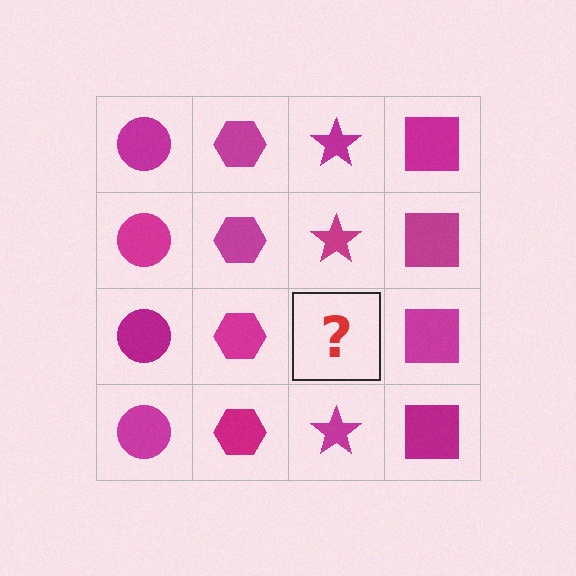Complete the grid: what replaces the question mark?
The question mark should be replaced with a magenta star.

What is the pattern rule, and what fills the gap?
The rule is that each column has a consistent shape. The gap should be filled with a magenta star.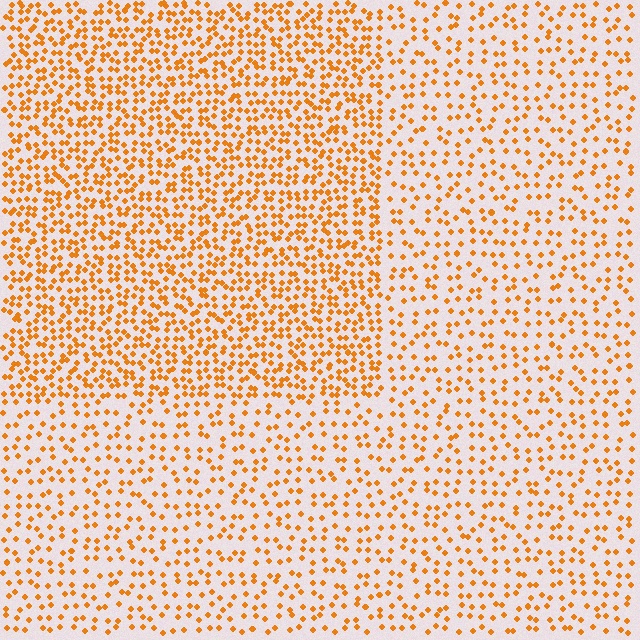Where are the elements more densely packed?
The elements are more densely packed inside the rectangle boundary.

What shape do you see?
I see a rectangle.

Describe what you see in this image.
The image contains small orange elements arranged at two different densities. A rectangle-shaped region is visible where the elements are more densely packed than the surrounding area.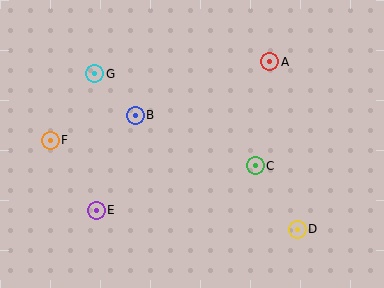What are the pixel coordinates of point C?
Point C is at (255, 166).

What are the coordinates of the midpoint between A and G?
The midpoint between A and G is at (182, 68).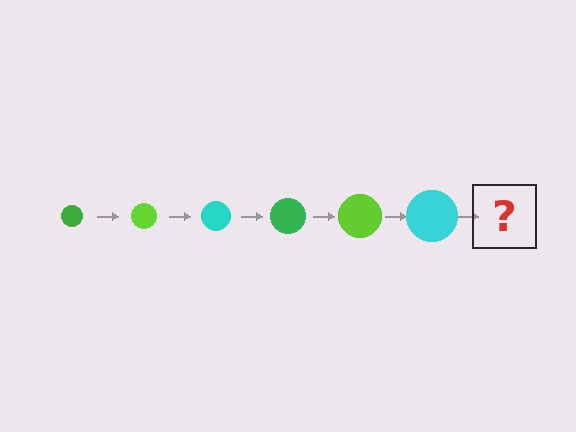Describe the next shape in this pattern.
It should be a green circle, larger than the previous one.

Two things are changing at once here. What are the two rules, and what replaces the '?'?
The two rules are that the circle grows larger each step and the color cycles through green, lime, and cyan. The '?' should be a green circle, larger than the previous one.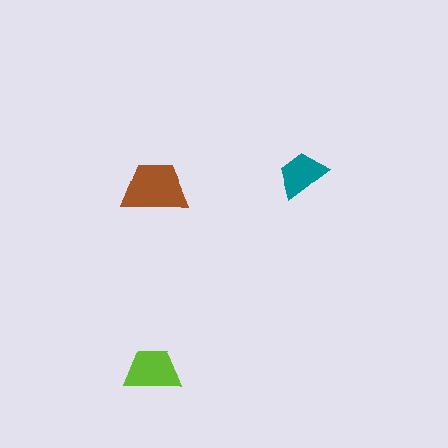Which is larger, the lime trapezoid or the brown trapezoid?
The brown one.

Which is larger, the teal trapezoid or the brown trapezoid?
The brown one.